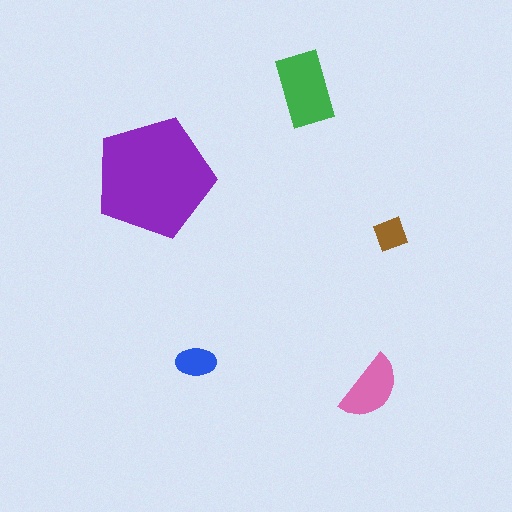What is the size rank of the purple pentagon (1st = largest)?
1st.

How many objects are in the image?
There are 5 objects in the image.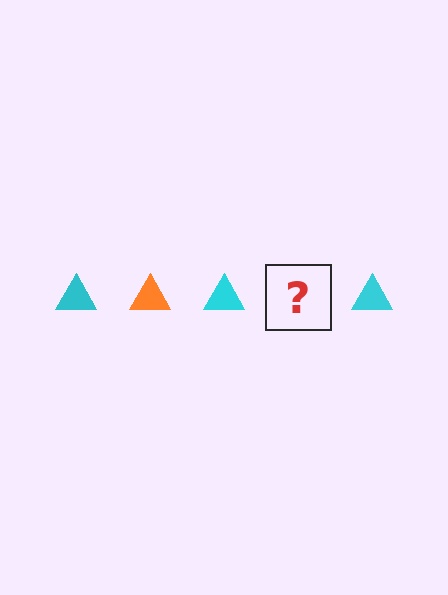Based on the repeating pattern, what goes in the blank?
The blank should be an orange triangle.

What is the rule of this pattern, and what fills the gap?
The rule is that the pattern cycles through cyan, orange triangles. The gap should be filled with an orange triangle.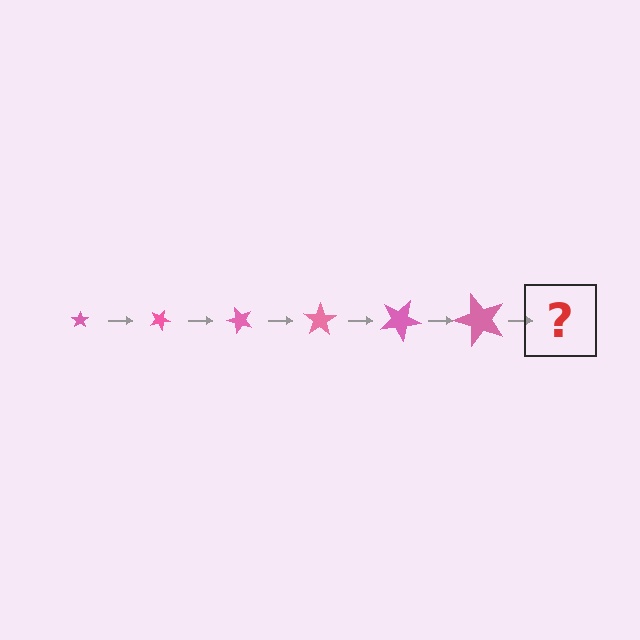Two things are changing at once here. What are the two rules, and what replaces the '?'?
The two rules are that the star grows larger each step and it rotates 25 degrees each step. The '?' should be a star, larger than the previous one and rotated 150 degrees from the start.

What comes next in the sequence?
The next element should be a star, larger than the previous one and rotated 150 degrees from the start.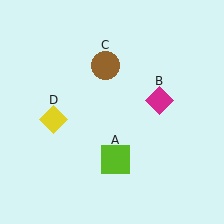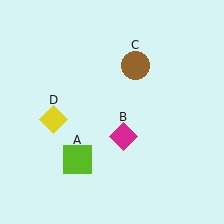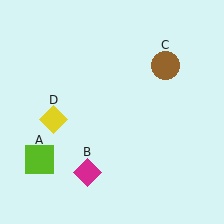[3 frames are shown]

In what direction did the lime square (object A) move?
The lime square (object A) moved left.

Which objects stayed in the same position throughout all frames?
Yellow diamond (object D) remained stationary.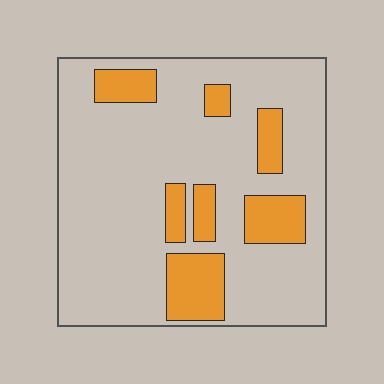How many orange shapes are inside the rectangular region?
7.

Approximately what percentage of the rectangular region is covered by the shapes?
Approximately 20%.